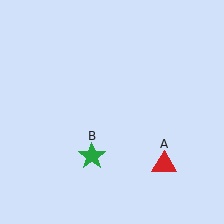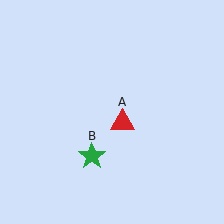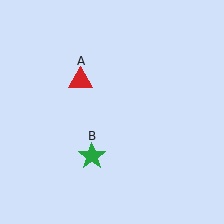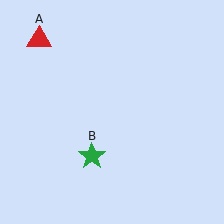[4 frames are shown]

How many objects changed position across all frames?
1 object changed position: red triangle (object A).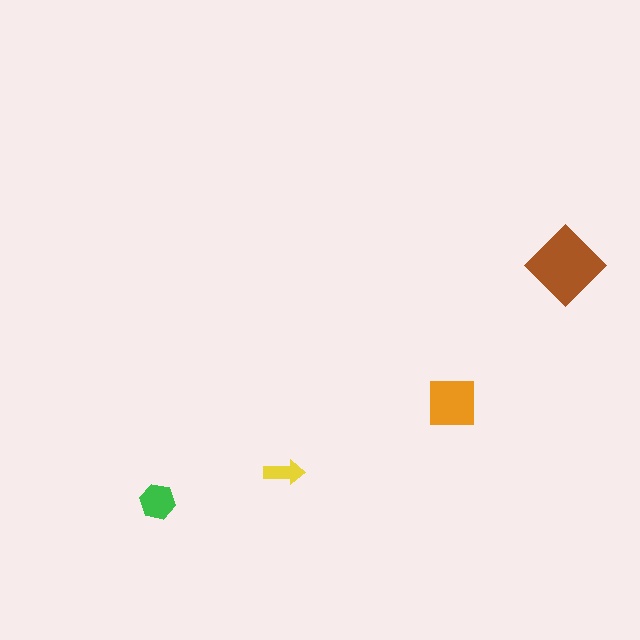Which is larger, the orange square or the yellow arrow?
The orange square.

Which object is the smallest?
The yellow arrow.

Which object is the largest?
The brown diamond.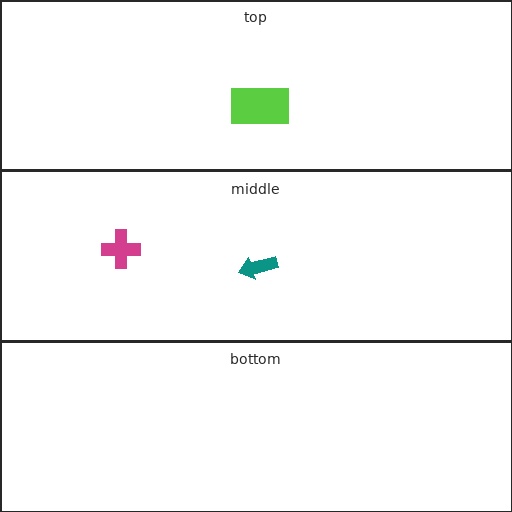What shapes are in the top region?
The lime rectangle.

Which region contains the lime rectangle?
The top region.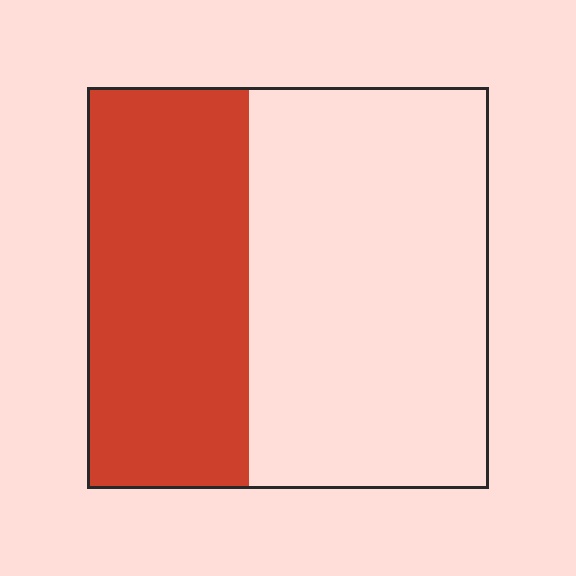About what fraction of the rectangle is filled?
About two fifths (2/5).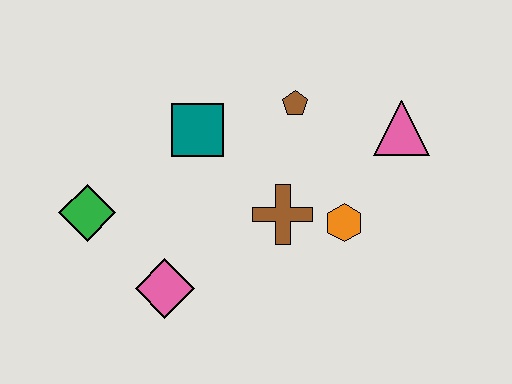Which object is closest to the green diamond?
The pink diamond is closest to the green diamond.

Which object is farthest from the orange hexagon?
The green diamond is farthest from the orange hexagon.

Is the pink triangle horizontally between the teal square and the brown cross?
No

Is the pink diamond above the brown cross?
No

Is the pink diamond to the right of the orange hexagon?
No